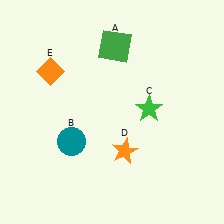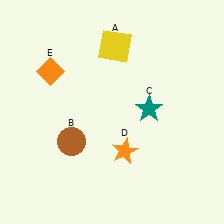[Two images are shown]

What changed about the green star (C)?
In Image 1, C is green. In Image 2, it changed to teal.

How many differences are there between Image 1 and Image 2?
There are 3 differences between the two images.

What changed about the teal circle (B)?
In Image 1, B is teal. In Image 2, it changed to brown.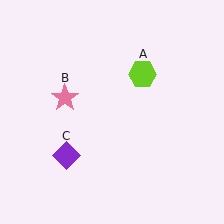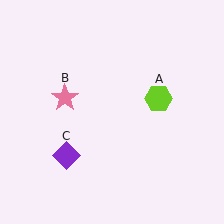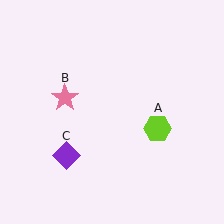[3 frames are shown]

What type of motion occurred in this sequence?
The lime hexagon (object A) rotated clockwise around the center of the scene.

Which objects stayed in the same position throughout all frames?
Pink star (object B) and purple diamond (object C) remained stationary.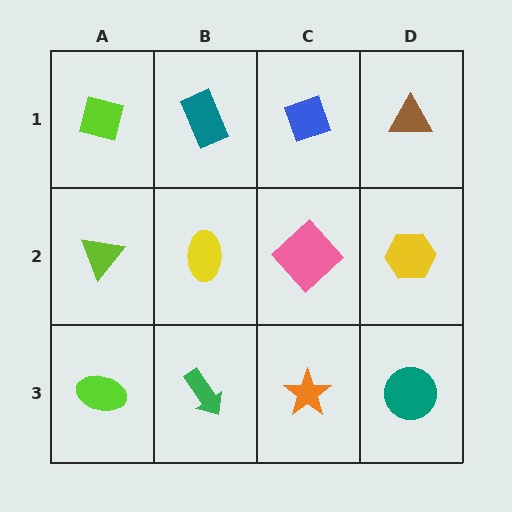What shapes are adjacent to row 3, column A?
A lime triangle (row 2, column A), a green arrow (row 3, column B).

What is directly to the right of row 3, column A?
A green arrow.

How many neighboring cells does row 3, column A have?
2.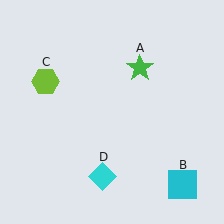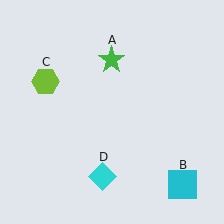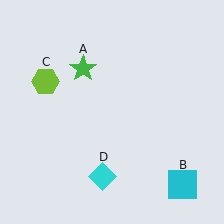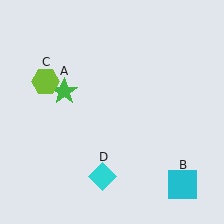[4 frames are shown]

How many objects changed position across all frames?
1 object changed position: green star (object A).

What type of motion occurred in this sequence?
The green star (object A) rotated counterclockwise around the center of the scene.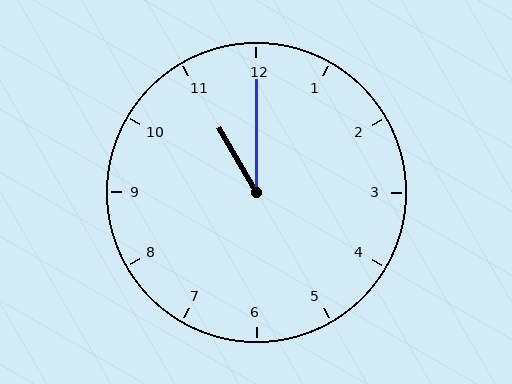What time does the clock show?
11:00.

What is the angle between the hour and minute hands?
Approximately 30 degrees.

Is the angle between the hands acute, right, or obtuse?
It is acute.